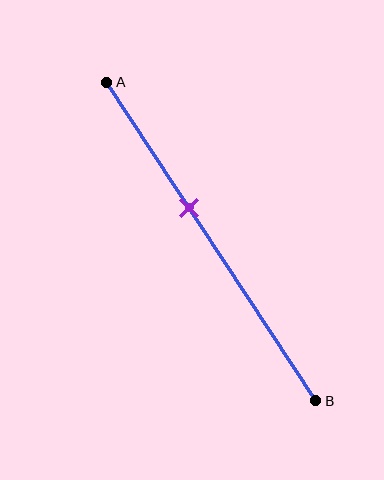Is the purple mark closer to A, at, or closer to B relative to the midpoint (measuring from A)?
The purple mark is closer to point A than the midpoint of segment AB.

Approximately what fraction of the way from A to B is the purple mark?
The purple mark is approximately 40% of the way from A to B.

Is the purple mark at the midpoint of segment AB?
No, the mark is at about 40% from A, not at the 50% midpoint.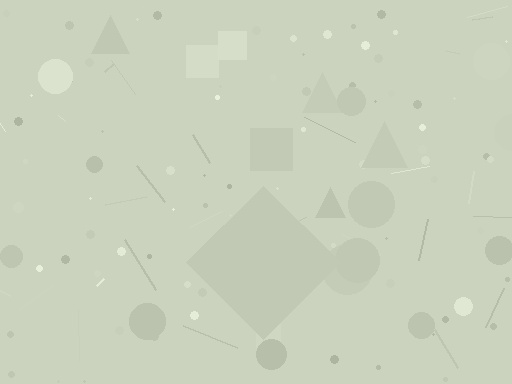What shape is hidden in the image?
A diamond is hidden in the image.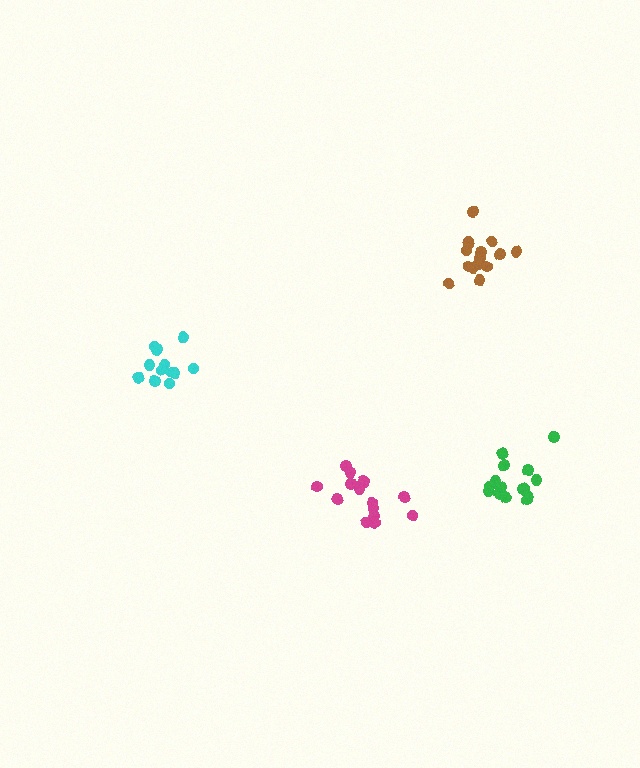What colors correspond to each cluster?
The clusters are colored: brown, green, magenta, cyan.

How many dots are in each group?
Group 1: 15 dots, Group 2: 15 dots, Group 3: 15 dots, Group 4: 12 dots (57 total).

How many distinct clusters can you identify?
There are 4 distinct clusters.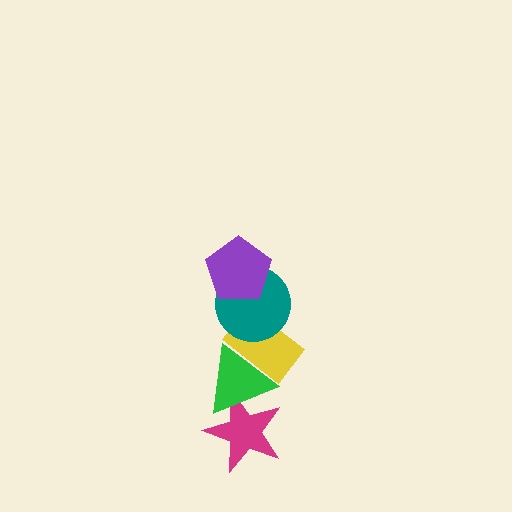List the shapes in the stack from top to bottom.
From top to bottom: the purple pentagon, the teal circle, the yellow rectangle, the green triangle, the magenta star.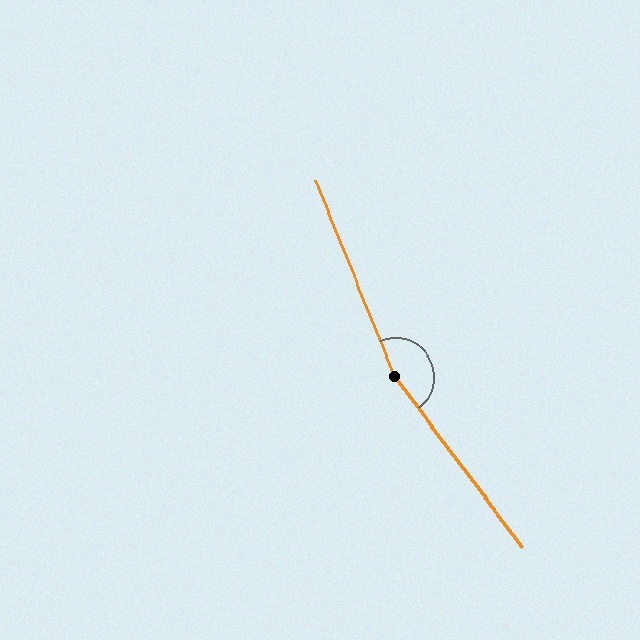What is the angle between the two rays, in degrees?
Approximately 165 degrees.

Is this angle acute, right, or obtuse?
It is obtuse.